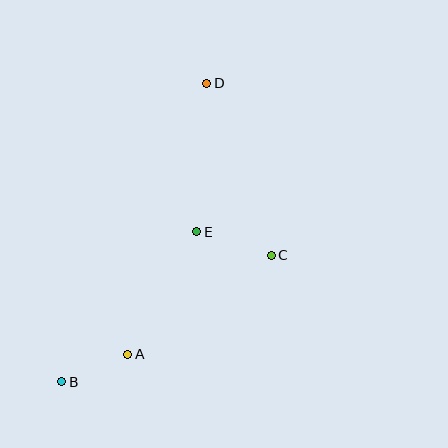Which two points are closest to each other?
Points A and B are closest to each other.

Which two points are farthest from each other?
Points B and D are farthest from each other.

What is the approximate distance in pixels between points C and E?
The distance between C and E is approximately 78 pixels.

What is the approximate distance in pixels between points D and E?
The distance between D and E is approximately 149 pixels.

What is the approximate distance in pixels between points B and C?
The distance between B and C is approximately 244 pixels.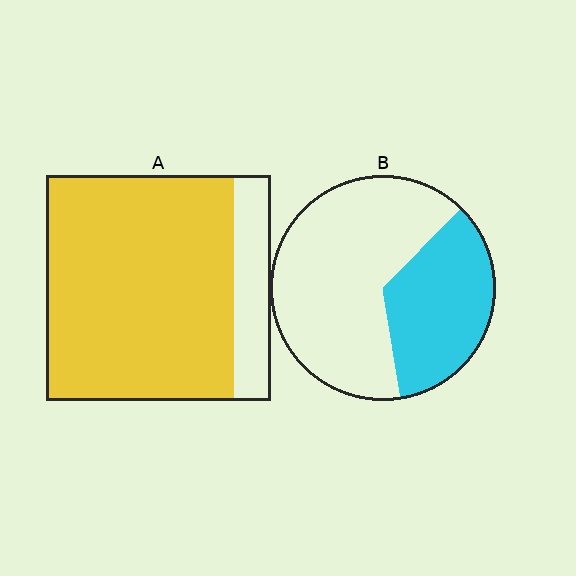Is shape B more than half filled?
No.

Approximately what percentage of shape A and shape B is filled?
A is approximately 85% and B is approximately 35%.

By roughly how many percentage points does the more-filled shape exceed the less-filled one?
By roughly 50 percentage points (A over B).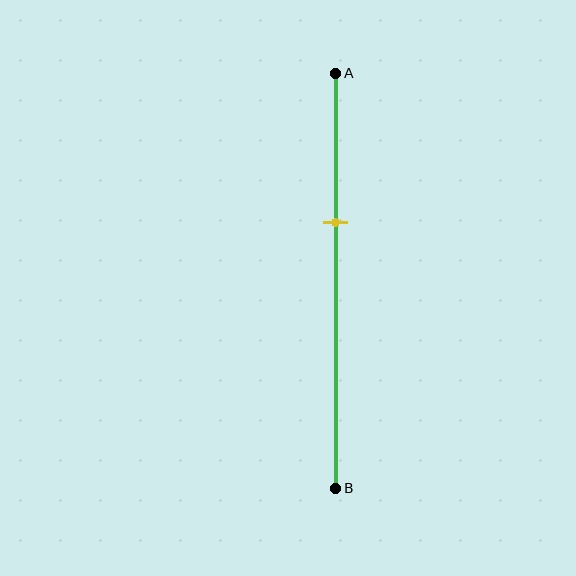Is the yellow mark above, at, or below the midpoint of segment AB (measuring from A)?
The yellow mark is above the midpoint of segment AB.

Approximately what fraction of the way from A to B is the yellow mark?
The yellow mark is approximately 35% of the way from A to B.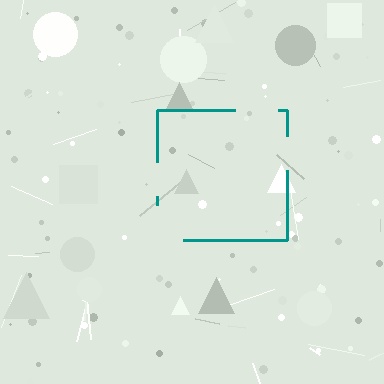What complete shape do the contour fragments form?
The contour fragments form a square.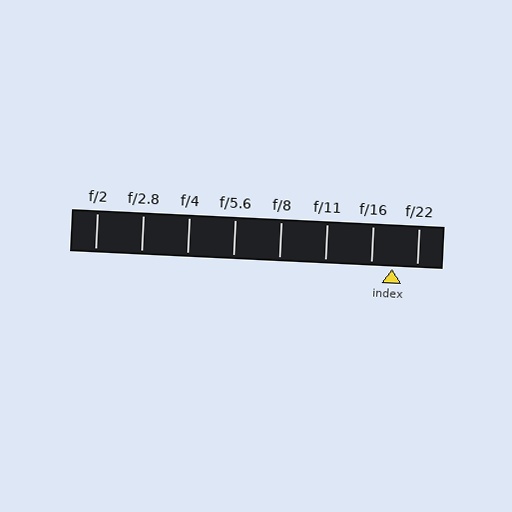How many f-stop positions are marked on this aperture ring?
There are 8 f-stop positions marked.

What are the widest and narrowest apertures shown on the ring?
The widest aperture shown is f/2 and the narrowest is f/22.